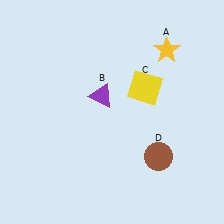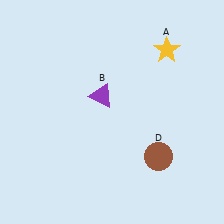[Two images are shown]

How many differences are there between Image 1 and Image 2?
There is 1 difference between the two images.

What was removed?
The yellow square (C) was removed in Image 2.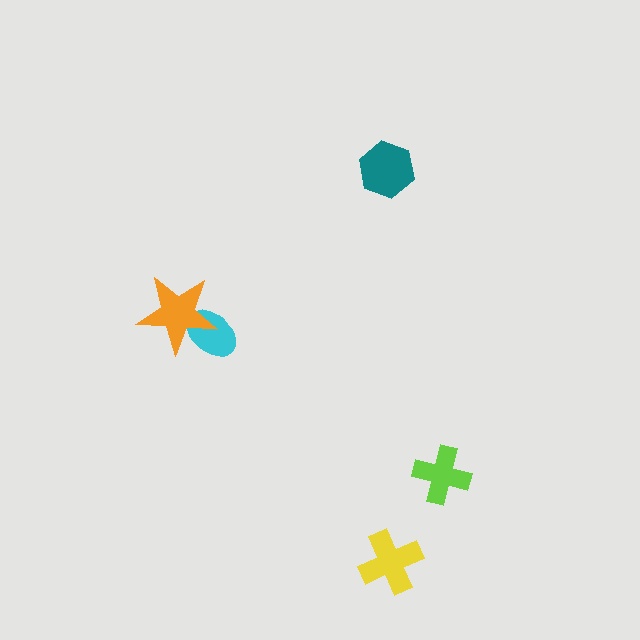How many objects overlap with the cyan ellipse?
1 object overlaps with the cyan ellipse.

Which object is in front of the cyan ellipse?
The orange star is in front of the cyan ellipse.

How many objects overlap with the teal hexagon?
0 objects overlap with the teal hexagon.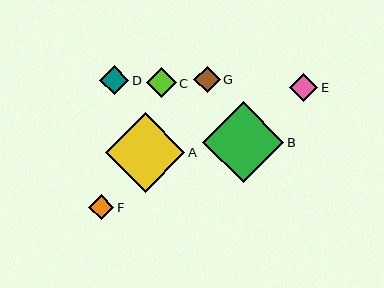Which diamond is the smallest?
Diamond F is the smallest with a size of approximately 25 pixels.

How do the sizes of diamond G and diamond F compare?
Diamond G and diamond F are approximately the same size.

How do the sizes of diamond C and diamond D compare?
Diamond C and diamond D are approximately the same size.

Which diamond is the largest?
Diamond B is the largest with a size of approximately 81 pixels.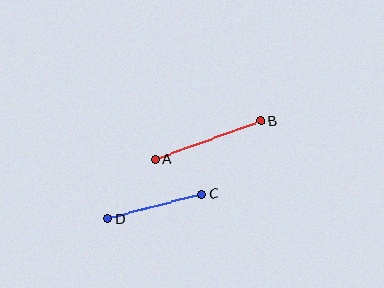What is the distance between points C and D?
The distance is approximately 98 pixels.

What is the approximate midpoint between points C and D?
The midpoint is at approximately (155, 206) pixels.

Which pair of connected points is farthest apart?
Points A and B are farthest apart.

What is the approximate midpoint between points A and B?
The midpoint is at approximately (208, 140) pixels.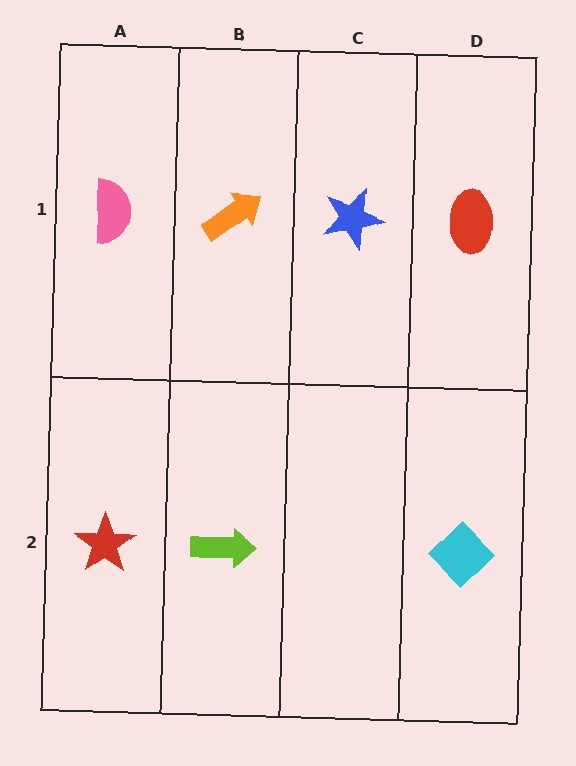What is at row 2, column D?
A cyan diamond.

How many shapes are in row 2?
3 shapes.